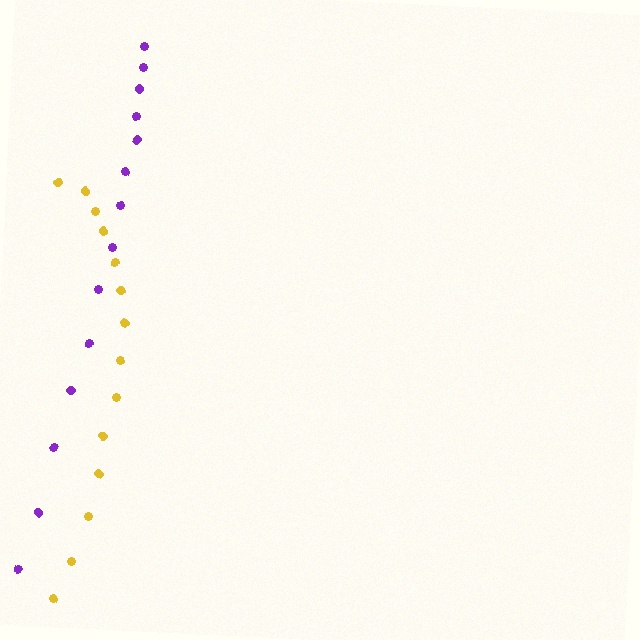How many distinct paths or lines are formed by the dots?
There are 2 distinct paths.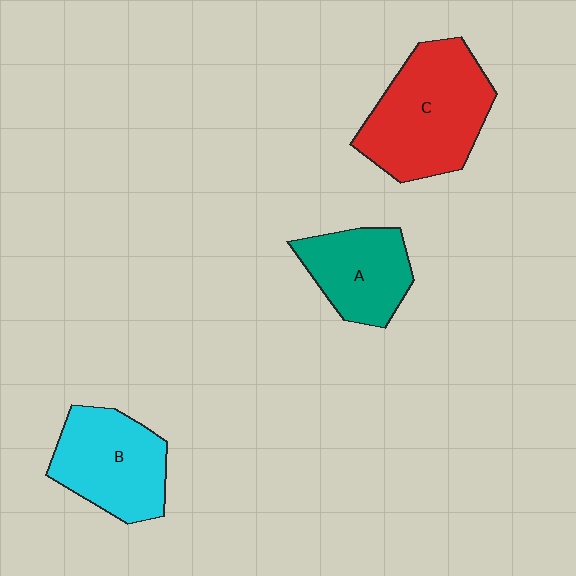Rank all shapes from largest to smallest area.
From largest to smallest: C (red), B (cyan), A (teal).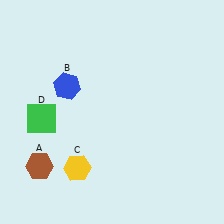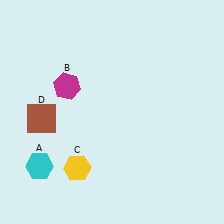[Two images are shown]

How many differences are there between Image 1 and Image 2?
There are 3 differences between the two images.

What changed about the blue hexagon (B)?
In Image 1, B is blue. In Image 2, it changed to magenta.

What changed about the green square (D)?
In Image 1, D is green. In Image 2, it changed to brown.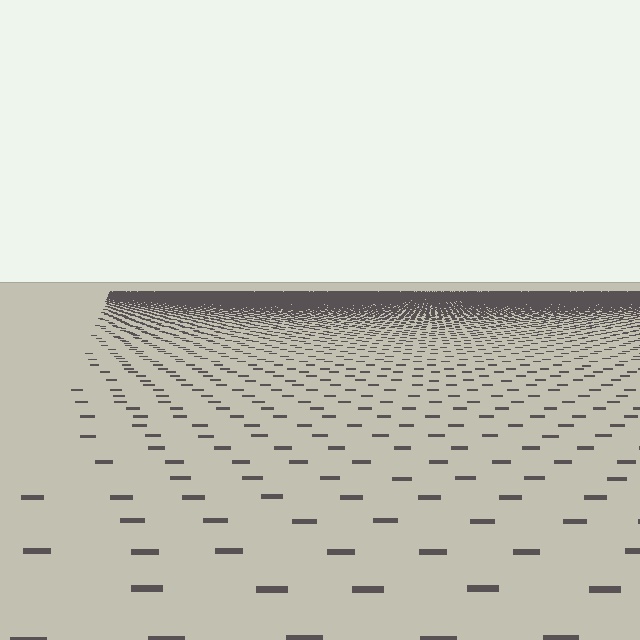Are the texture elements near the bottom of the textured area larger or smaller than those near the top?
Larger. Near the bottom, elements are closer to the viewer and appear at a bigger on-screen size.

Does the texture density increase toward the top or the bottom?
Density increases toward the top.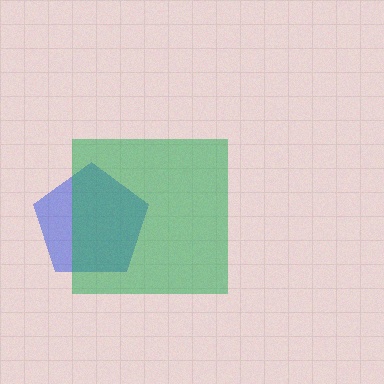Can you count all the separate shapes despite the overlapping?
Yes, there are 2 separate shapes.